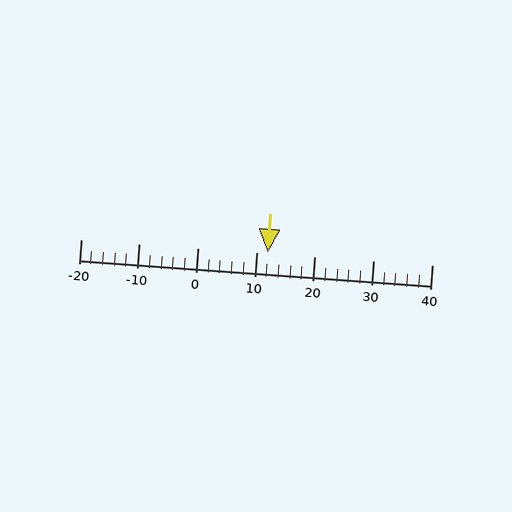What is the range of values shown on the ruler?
The ruler shows values from -20 to 40.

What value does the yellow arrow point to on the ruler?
The yellow arrow points to approximately 12.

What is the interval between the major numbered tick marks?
The major tick marks are spaced 10 units apart.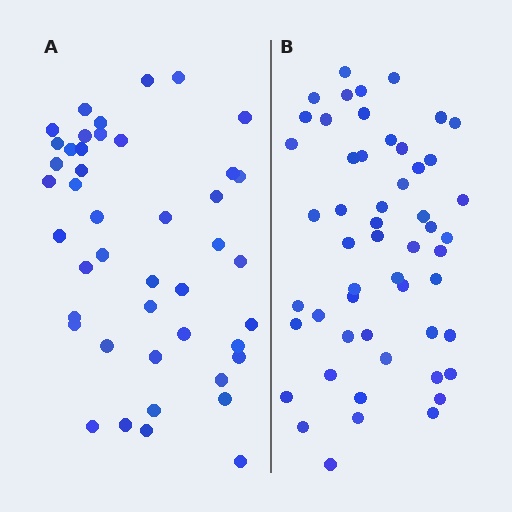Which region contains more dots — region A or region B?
Region B (the right region) has more dots.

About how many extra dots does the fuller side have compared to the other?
Region B has roughly 8 or so more dots than region A.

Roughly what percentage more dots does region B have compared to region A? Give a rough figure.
About 20% more.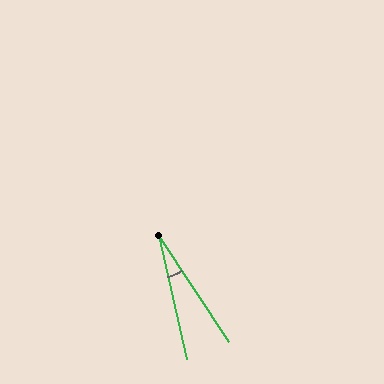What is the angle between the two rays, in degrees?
Approximately 21 degrees.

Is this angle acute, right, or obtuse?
It is acute.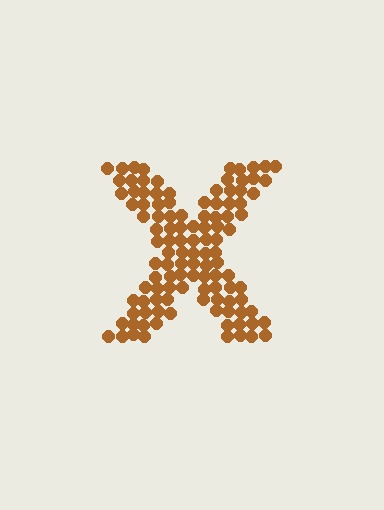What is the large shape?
The large shape is the letter X.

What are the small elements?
The small elements are circles.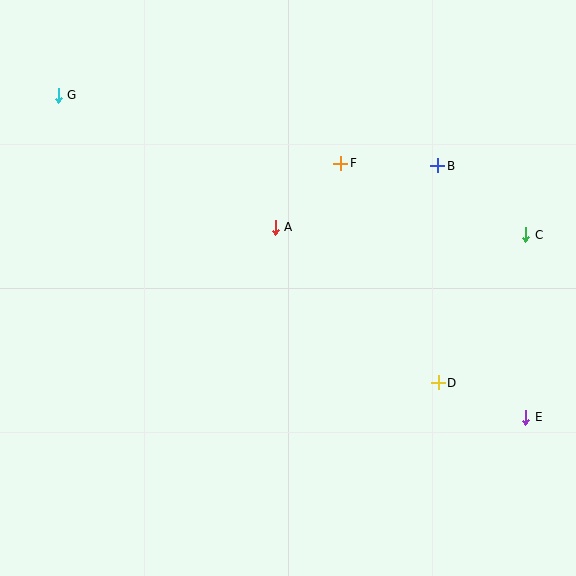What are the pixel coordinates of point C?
Point C is at (526, 235).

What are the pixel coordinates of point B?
Point B is at (438, 166).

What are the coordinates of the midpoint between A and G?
The midpoint between A and G is at (167, 161).